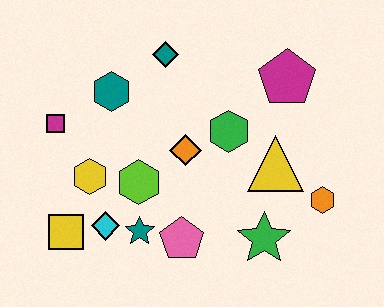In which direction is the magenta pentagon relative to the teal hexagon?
The magenta pentagon is to the right of the teal hexagon.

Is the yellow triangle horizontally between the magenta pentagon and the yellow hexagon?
Yes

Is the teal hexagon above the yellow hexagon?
Yes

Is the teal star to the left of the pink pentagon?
Yes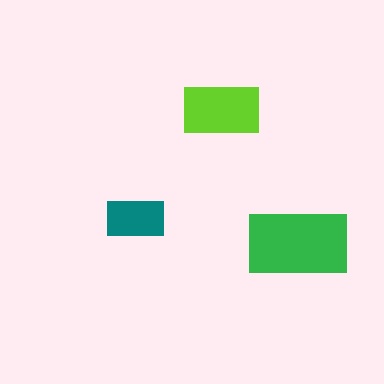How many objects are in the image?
There are 3 objects in the image.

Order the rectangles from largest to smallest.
the green one, the lime one, the teal one.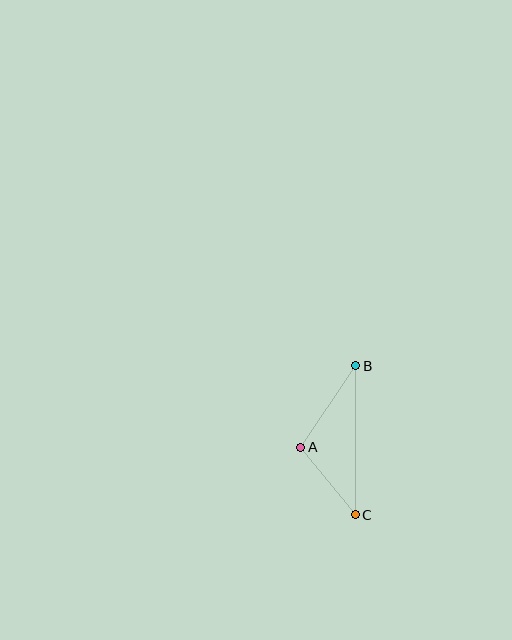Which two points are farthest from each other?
Points B and C are farthest from each other.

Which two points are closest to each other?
Points A and C are closest to each other.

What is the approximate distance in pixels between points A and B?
The distance between A and B is approximately 99 pixels.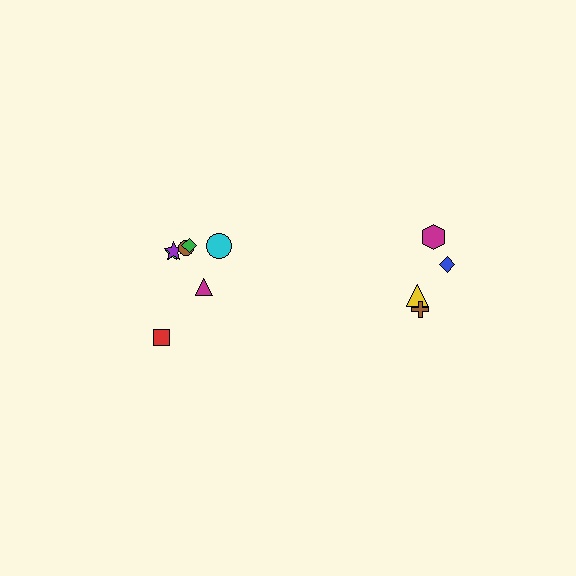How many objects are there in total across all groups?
There are 11 objects.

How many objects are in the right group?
There are 4 objects.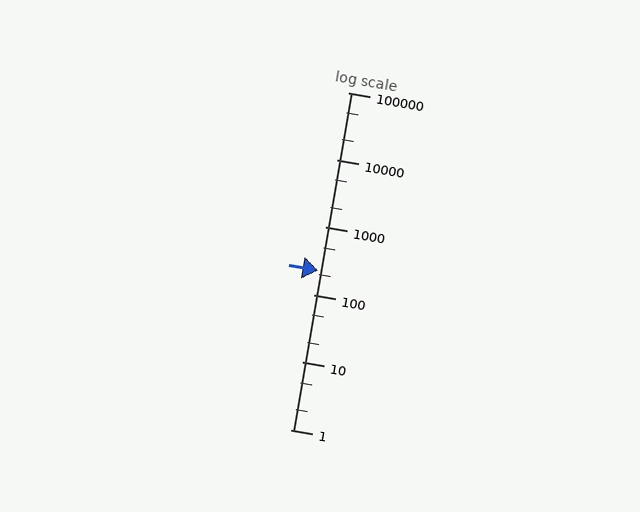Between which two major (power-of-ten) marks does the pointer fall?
The pointer is between 100 and 1000.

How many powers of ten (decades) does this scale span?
The scale spans 5 decades, from 1 to 100000.